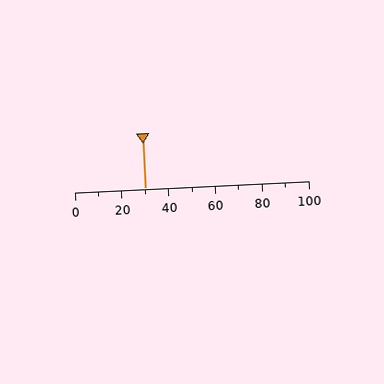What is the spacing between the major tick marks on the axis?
The major ticks are spaced 20 apart.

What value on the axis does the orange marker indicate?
The marker indicates approximately 30.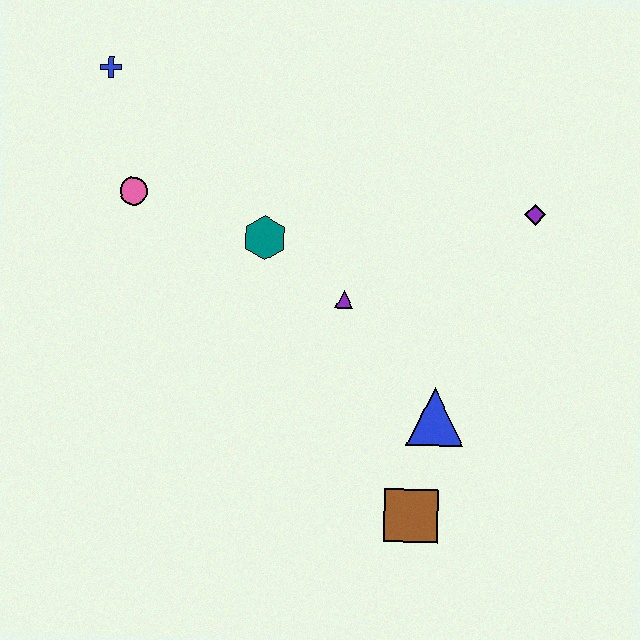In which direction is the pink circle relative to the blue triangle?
The pink circle is to the left of the blue triangle.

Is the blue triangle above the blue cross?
No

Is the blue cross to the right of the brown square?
No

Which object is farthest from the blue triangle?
The blue cross is farthest from the blue triangle.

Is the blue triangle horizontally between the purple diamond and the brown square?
Yes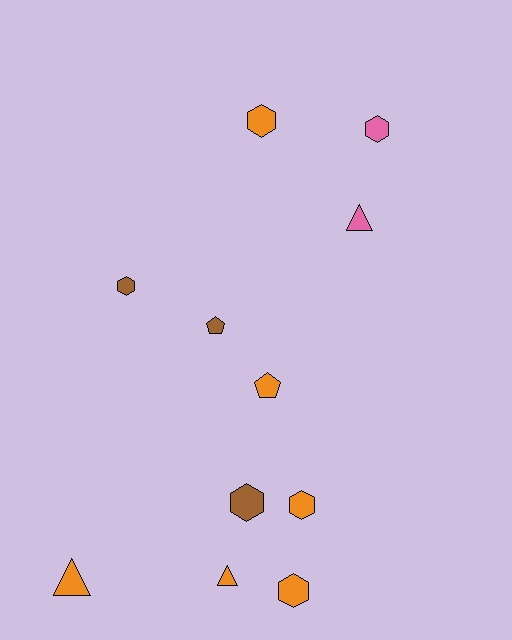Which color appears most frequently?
Orange, with 6 objects.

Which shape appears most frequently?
Hexagon, with 6 objects.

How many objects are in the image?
There are 11 objects.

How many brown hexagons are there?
There are 2 brown hexagons.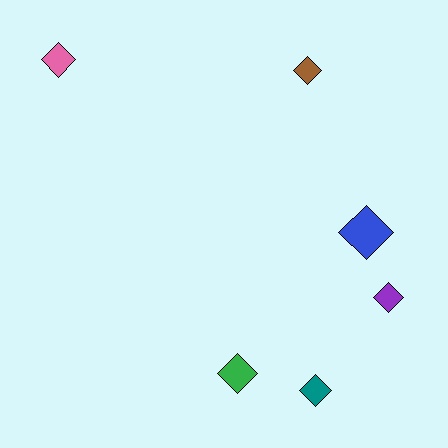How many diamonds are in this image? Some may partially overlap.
There are 6 diamonds.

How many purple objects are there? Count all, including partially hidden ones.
There is 1 purple object.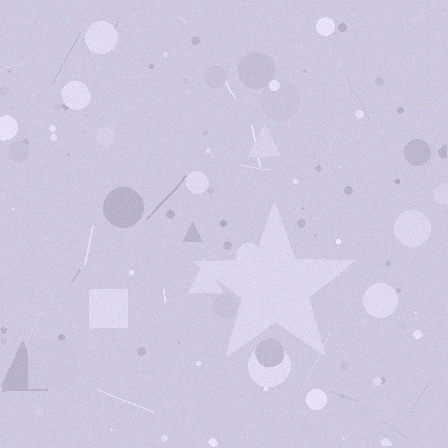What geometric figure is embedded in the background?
A star is embedded in the background.